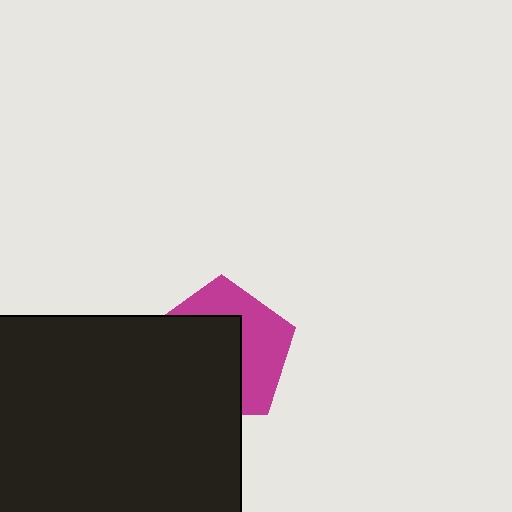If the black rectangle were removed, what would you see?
You would see the complete magenta pentagon.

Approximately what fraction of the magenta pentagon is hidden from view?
Roughly 56% of the magenta pentagon is hidden behind the black rectangle.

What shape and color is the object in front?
The object in front is a black rectangle.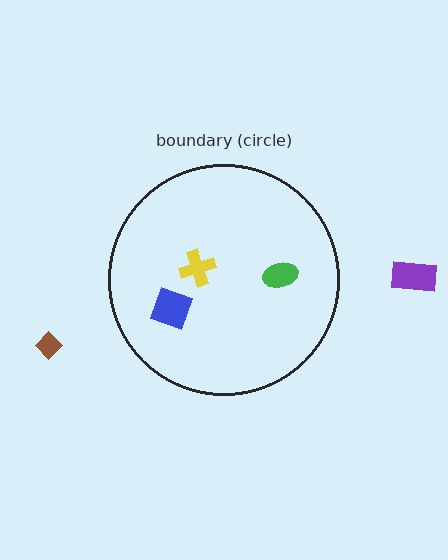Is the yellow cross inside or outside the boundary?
Inside.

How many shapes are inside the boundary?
3 inside, 2 outside.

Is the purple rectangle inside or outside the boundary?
Outside.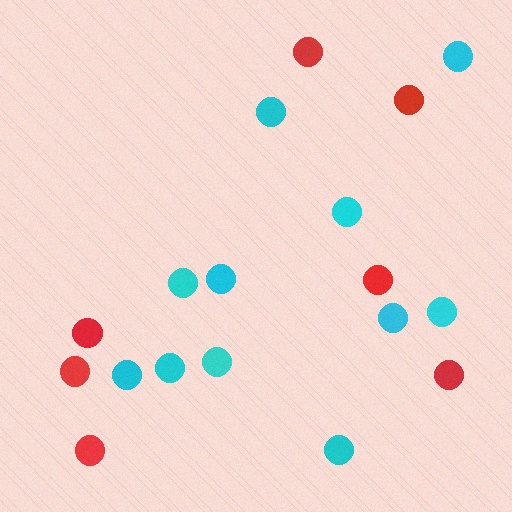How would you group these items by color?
There are 2 groups: one group of red circles (7) and one group of cyan circles (11).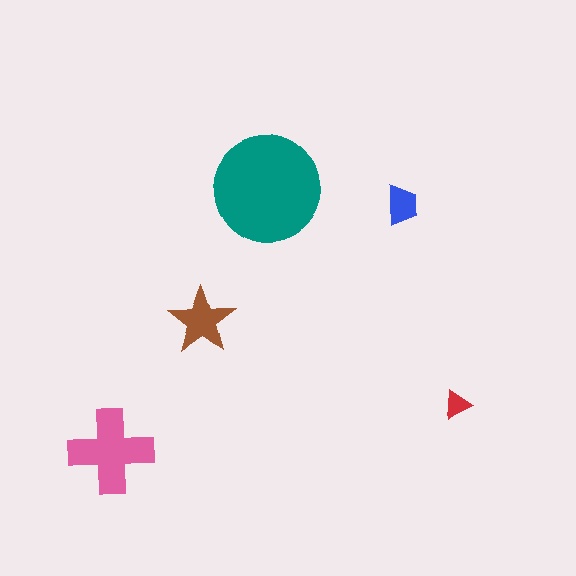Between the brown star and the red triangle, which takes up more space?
The brown star.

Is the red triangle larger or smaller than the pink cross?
Smaller.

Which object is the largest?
The teal circle.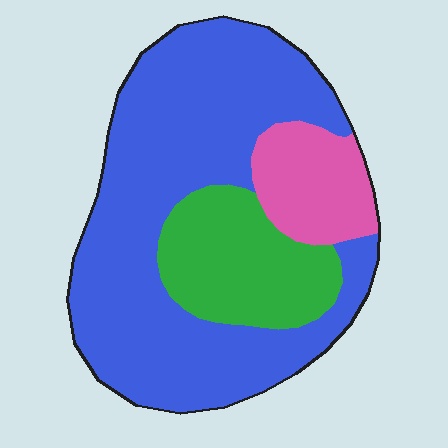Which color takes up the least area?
Pink, at roughly 15%.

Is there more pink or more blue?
Blue.